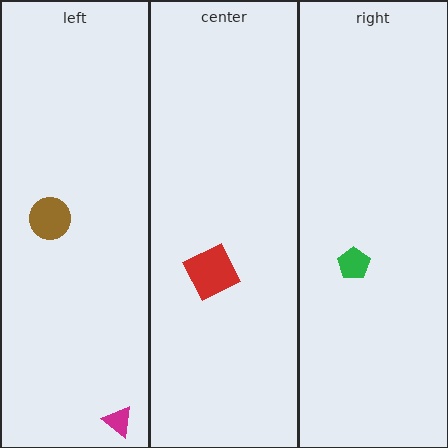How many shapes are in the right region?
1.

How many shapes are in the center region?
1.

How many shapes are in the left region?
2.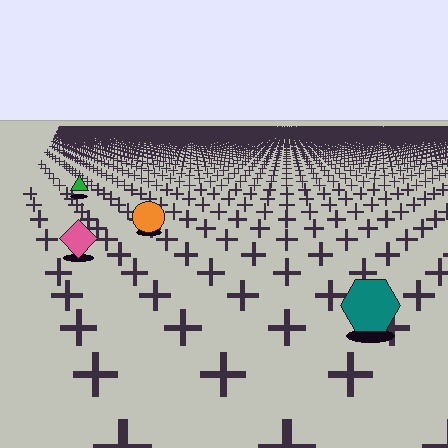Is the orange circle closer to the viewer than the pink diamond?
No. The pink diamond is closer — you can tell from the texture gradient: the ground texture is coarser near it.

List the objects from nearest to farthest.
From nearest to farthest: the teal hexagon, the pink diamond, the orange circle, the green triangle.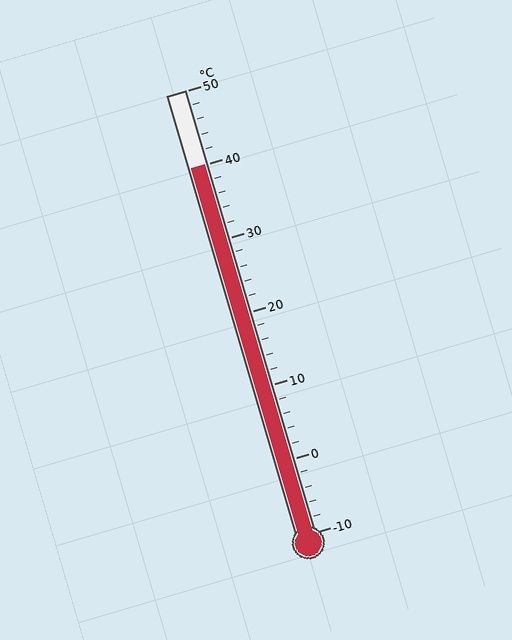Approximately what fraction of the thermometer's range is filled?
The thermometer is filled to approximately 85% of its range.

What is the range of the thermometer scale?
The thermometer scale ranges from -10°C to 50°C.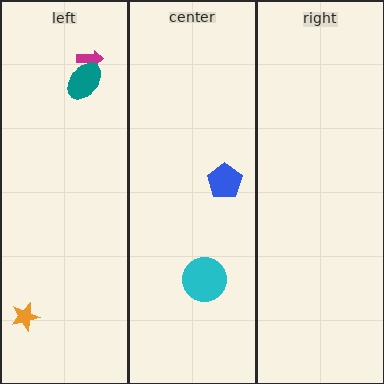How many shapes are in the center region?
2.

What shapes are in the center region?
The blue pentagon, the cyan circle.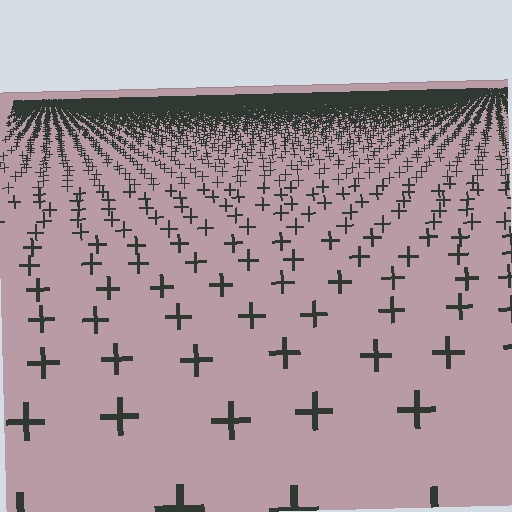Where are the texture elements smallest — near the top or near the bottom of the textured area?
Near the top.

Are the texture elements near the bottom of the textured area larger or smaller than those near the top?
Larger. Near the bottom, elements are closer to the viewer and appear at a bigger on-screen size.